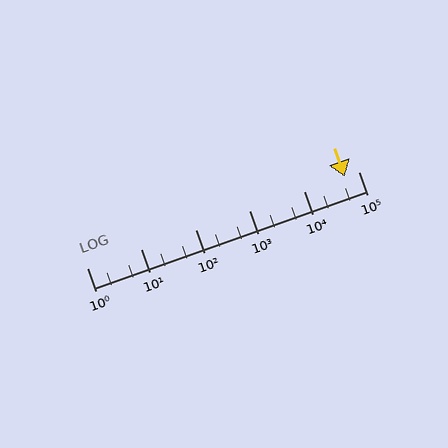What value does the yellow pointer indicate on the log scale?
The pointer indicates approximately 55000.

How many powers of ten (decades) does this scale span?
The scale spans 5 decades, from 1 to 100000.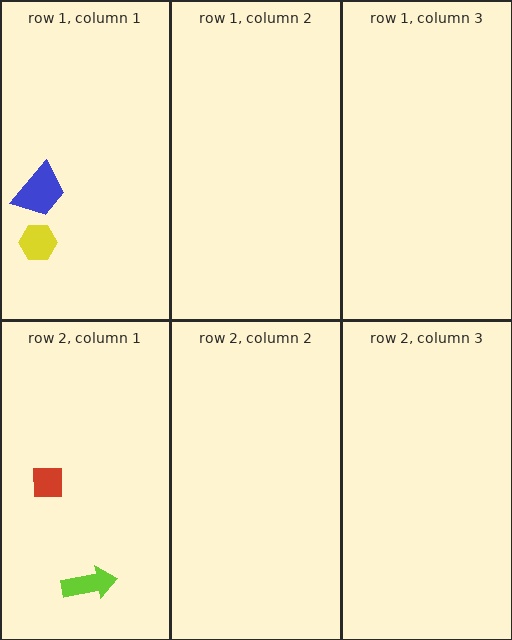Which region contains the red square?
The row 2, column 1 region.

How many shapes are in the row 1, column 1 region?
2.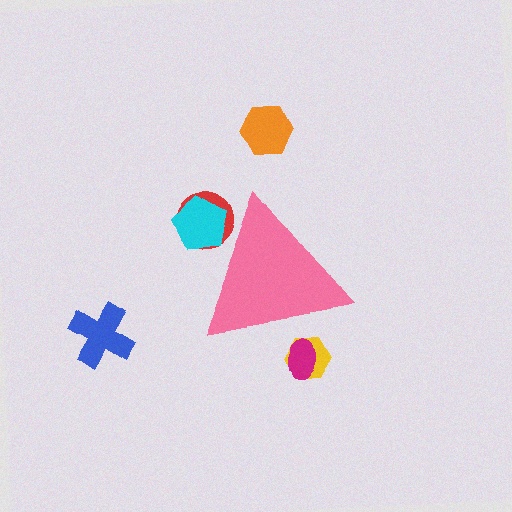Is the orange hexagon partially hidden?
No, the orange hexagon is fully visible.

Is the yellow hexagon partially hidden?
Yes, the yellow hexagon is partially hidden behind the pink triangle.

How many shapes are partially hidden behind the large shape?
4 shapes are partially hidden.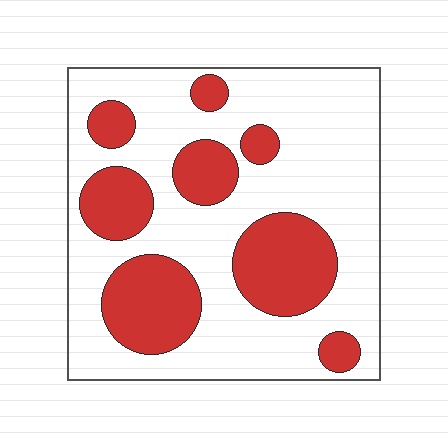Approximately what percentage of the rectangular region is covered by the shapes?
Approximately 30%.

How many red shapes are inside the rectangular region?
8.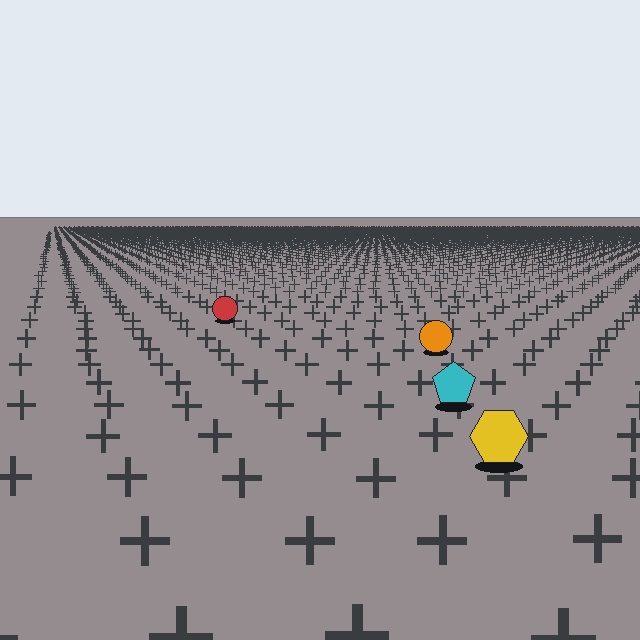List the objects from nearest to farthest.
From nearest to farthest: the yellow hexagon, the cyan pentagon, the orange circle, the red circle.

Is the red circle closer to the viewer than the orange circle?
No. The orange circle is closer — you can tell from the texture gradient: the ground texture is coarser near it.